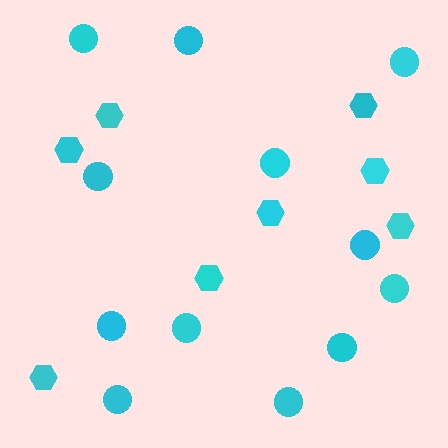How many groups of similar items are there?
There are 2 groups: one group of hexagons (8) and one group of circles (12).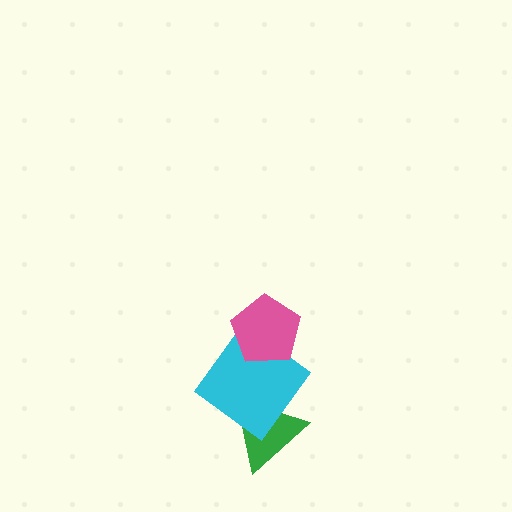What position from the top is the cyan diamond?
The cyan diamond is 2nd from the top.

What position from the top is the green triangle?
The green triangle is 3rd from the top.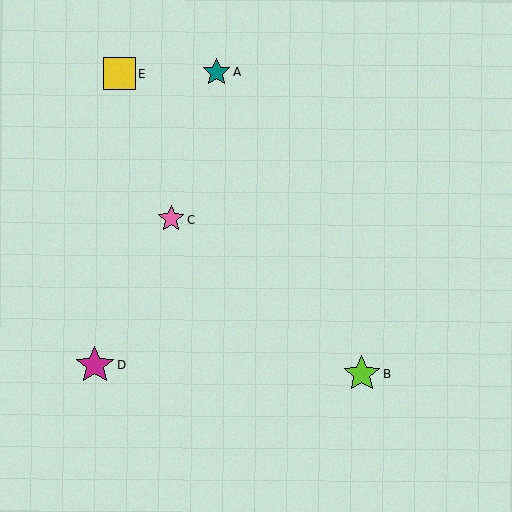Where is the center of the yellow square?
The center of the yellow square is at (120, 74).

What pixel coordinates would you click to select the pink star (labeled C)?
Click at (171, 219) to select the pink star C.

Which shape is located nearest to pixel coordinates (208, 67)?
The teal star (labeled A) at (217, 72) is nearest to that location.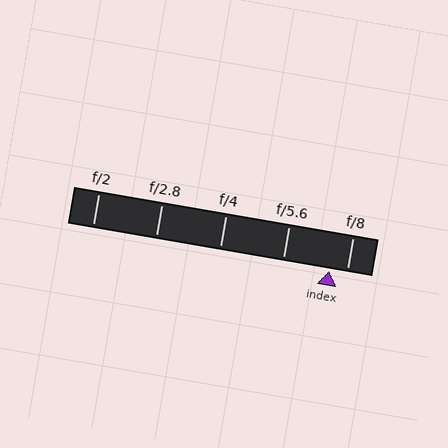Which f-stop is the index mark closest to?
The index mark is closest to f/8.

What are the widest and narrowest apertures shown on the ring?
The widest aperture shown is f/2 and the narrowest is f/8.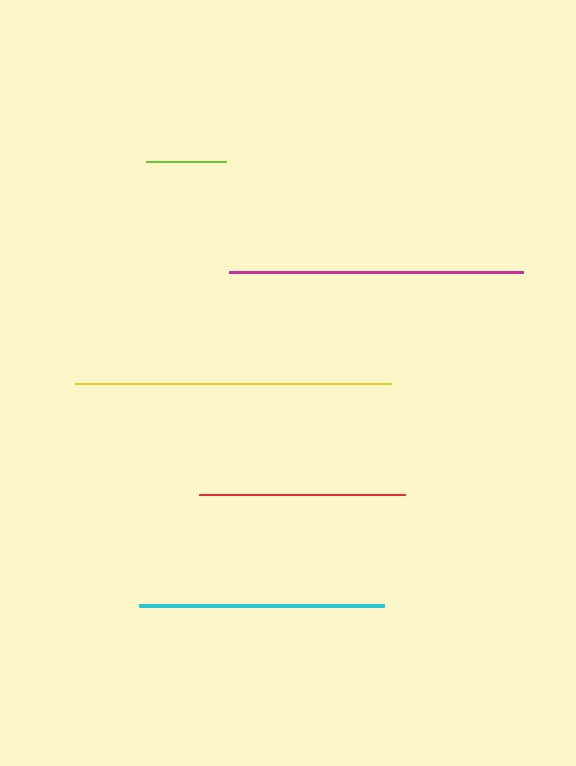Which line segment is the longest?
The yellow line is the longest at approximately 316 pixels.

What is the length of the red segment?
The red segment is approximately 207 pixels long.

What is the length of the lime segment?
The lime segment is approximately 80 pixels long.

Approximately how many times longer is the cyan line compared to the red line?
The cyan line is approximately 1.2 times the length of the red line.